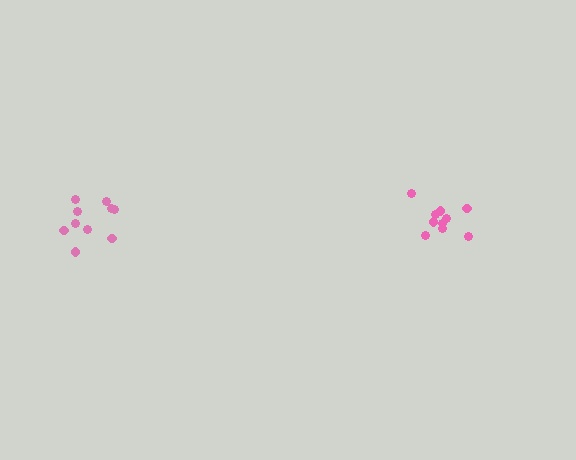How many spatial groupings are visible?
There are 2 spatial groupings.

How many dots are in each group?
Group 1: 10 dots, Group 2: 10 dots (20 total).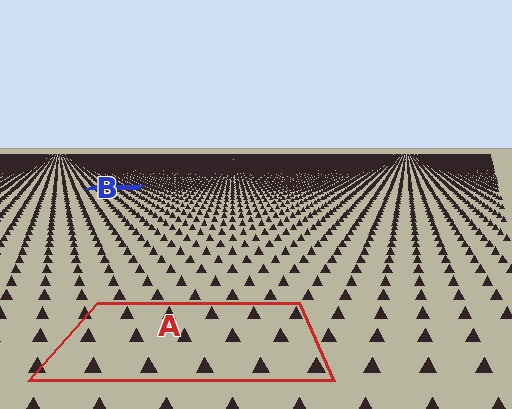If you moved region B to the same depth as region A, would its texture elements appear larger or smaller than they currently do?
They would appear larger. At a closer depth, the same texture elements are projected at a bigger on-screen size.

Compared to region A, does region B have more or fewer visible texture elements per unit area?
Region B has more texture elements per unit area — they are packed more densely because it is farther away.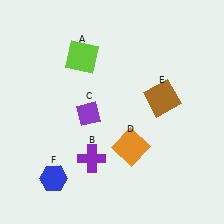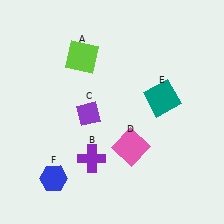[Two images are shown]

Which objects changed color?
D changed from orange to pink. E changed from brown to teal.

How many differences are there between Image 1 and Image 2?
There are 2 differences between the two images.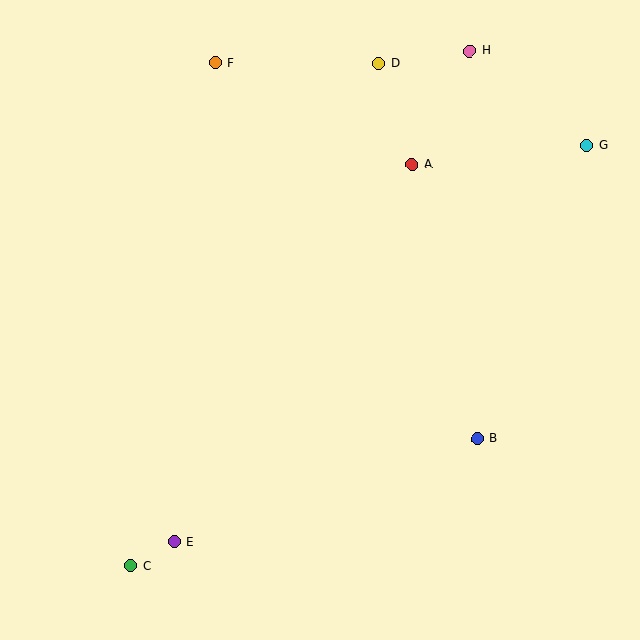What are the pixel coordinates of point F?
Point F is at (215, 63).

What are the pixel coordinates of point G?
Point G is at (587, 145).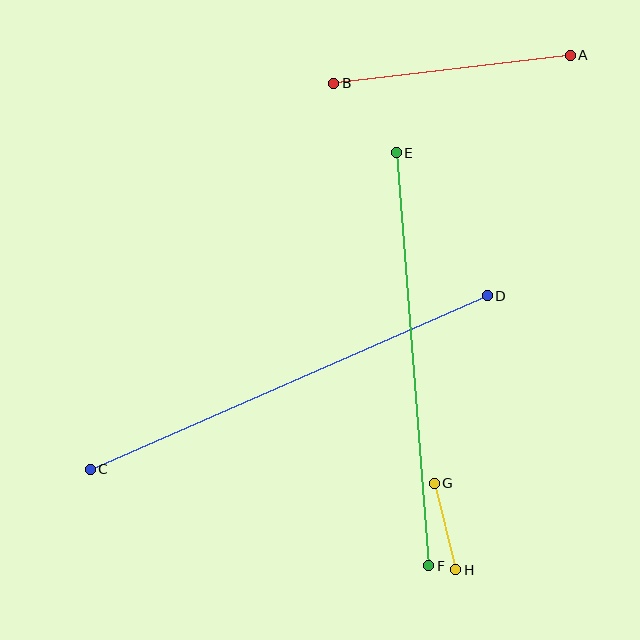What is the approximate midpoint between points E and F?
The midpoint is at approximately (412, 359) pixels.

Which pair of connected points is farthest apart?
Points C and D are farthest apart.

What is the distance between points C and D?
The distance is approximately 433 pixels.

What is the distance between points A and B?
The distance is approximately 238 pixels.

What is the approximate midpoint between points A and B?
The midpoint is at approximately (452, 69) pixels.